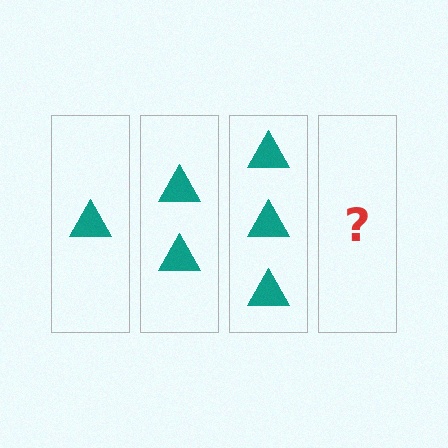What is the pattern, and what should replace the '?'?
The pattern is that each step adds one more triangle. The '?' should be 4 triangles.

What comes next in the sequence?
The next element should be 4 triangles.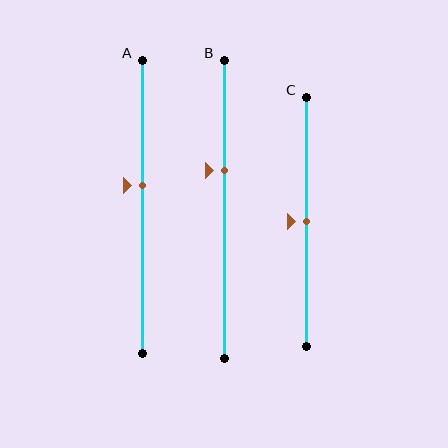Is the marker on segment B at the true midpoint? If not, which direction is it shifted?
No, the marker on segment B is shifted upward by about 13% of the segment length.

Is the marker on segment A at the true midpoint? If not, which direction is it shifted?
No, the marker on segment A is shifted upward by about 7% of the segment length.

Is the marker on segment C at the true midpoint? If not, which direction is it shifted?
Yes, the marker on segment C is at the true midpoint.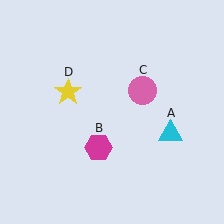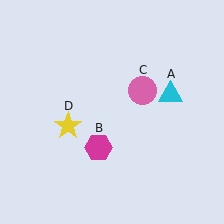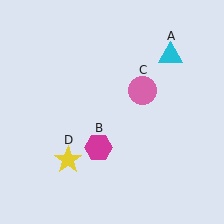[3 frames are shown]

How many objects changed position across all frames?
2 objects changed position: cyan triangle (object A), yellow star (object D).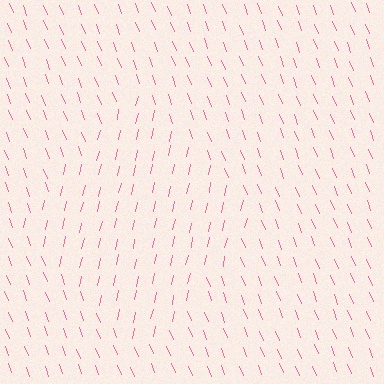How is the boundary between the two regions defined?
The boundary is defined purely by a change in line orientation (approximately 34 degrees difference). All lines are the same color and thickness.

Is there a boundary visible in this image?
Yes, there is a texture boundary formed by a change in line orientation.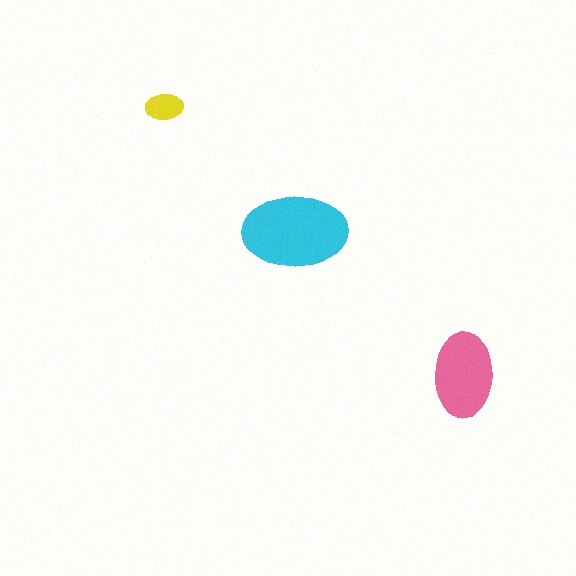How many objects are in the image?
There are 3 objects in the image.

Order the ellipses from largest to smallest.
the cyan one, the pink one, the yellow one.